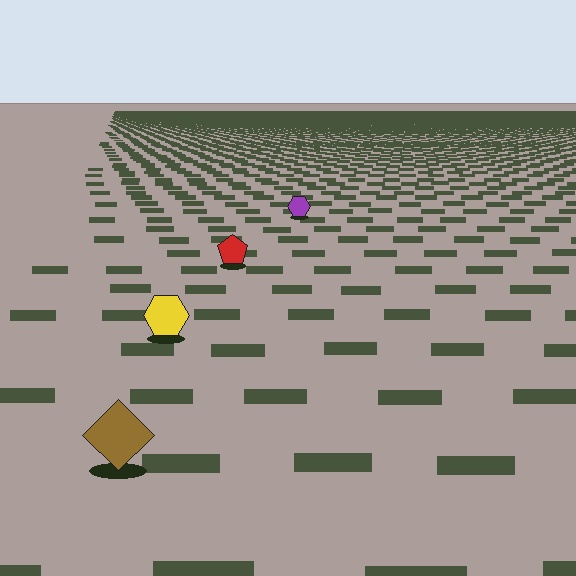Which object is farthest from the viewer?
The purple hexagon is farthest from the viewer. It appears smaller and the ground texture around it is denser.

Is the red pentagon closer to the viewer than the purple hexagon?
Yes. The red pentagon is closer — you can tell from the texture gradient: the ground texture is coarser near it.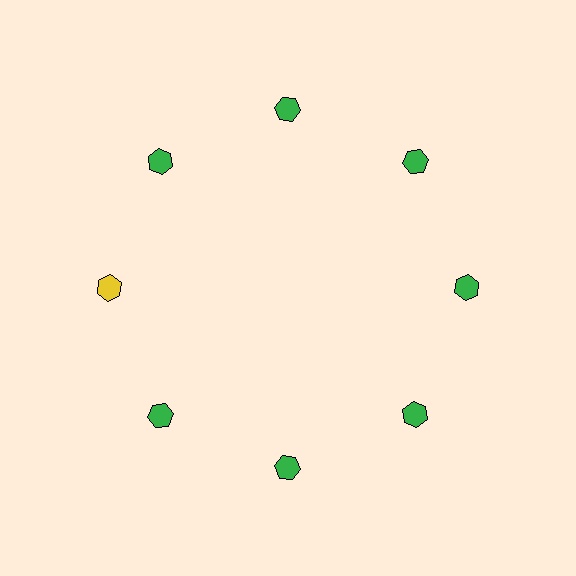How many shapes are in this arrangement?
There are 8 shapes arranged in a ring pattern.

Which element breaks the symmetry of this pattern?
The yellow hexagon at roughly the 9 o'clock position breaks the symmetry. All other shapes are green hexagons.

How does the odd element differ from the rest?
It has a different color: yellow instead of green.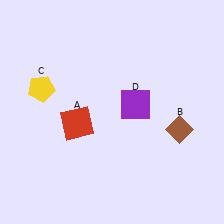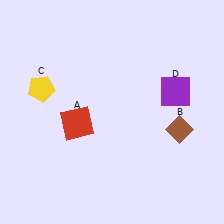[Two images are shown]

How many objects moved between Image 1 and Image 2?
1 object moved between the two images.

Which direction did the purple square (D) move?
The purple square (D) moved right.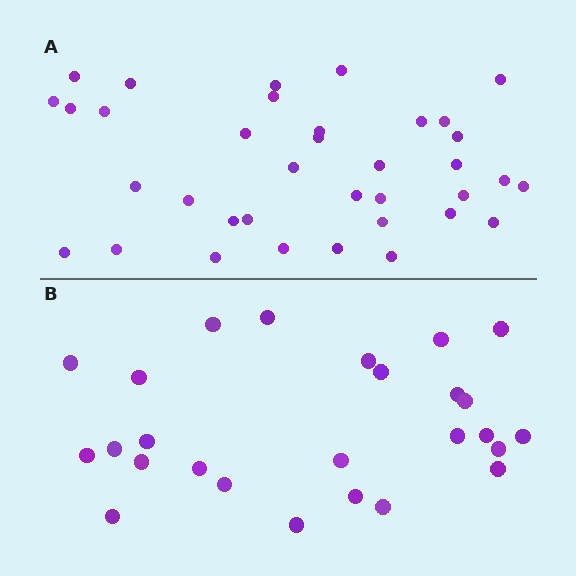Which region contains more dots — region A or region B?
Region A (the top region) has more dots.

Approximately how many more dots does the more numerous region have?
Region A has roughly 10 or so more dots than region B.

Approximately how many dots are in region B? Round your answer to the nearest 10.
About 30 dots. (The exact count is 26, which rounds to 30.)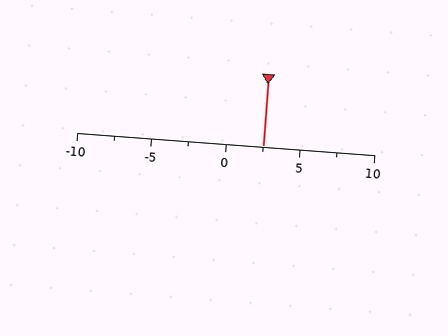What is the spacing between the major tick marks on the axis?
The major ticks are spaced 5 apart.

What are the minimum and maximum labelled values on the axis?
The axis runs from -10 to 10.